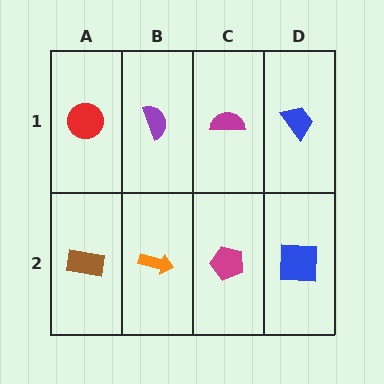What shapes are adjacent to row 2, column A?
A red circle (row 1, column A), an orange arrow (row 2, column B).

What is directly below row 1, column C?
A magenta pentagon.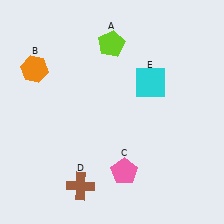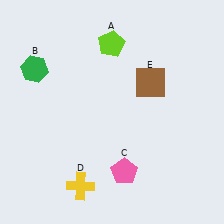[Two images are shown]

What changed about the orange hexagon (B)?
In Image 1, B is orange. In Image 2, it changed to green.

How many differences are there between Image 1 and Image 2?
There are 3 differences between the two images.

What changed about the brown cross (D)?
In Image 1, D is brown. In Image 2, it changed to yellow.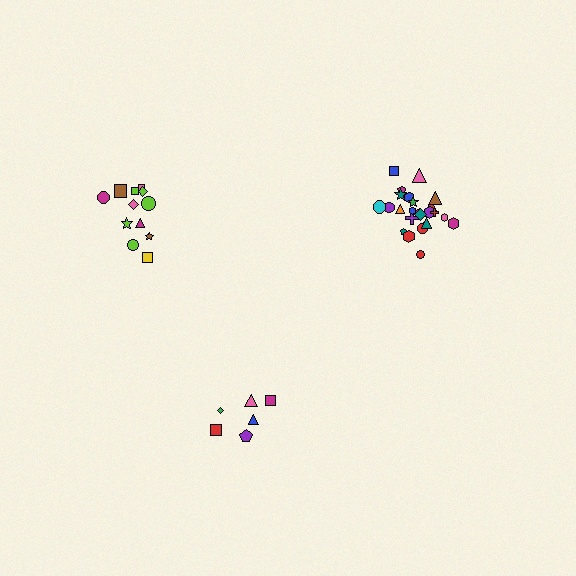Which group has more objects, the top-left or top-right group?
The top-right group.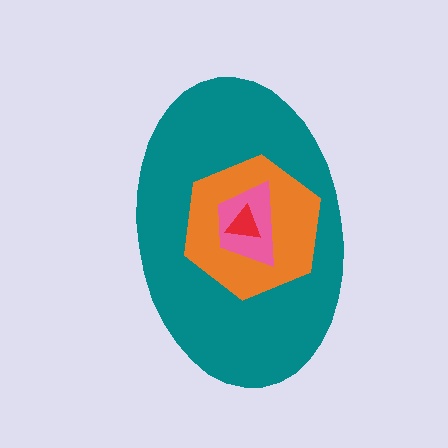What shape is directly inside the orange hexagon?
The pink trapezoid.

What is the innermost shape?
The red triangle.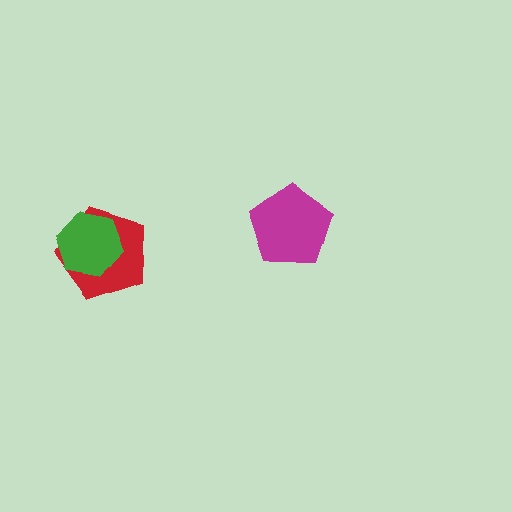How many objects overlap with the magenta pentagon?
0 objects overlap with the magenta pentagon.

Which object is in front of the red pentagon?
The green hexagon is in front of the red pentagon.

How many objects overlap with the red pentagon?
1 object overlaps with the red pentagon.